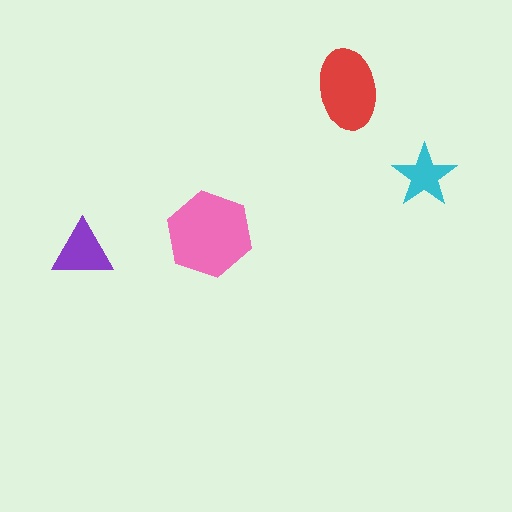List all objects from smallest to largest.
The cyan star, the purple triangle, the red ellipse, the pink hexagon.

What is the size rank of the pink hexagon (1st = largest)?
1st.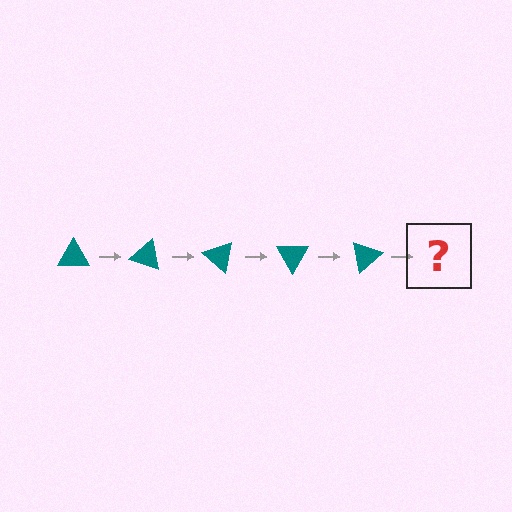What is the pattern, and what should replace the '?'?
The pattern is that the triangle rotates 20 degrees each step. The '?' should be a teal triangle rotated 100 degrees.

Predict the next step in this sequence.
The next step is a teal triangle rotated 100 degrees.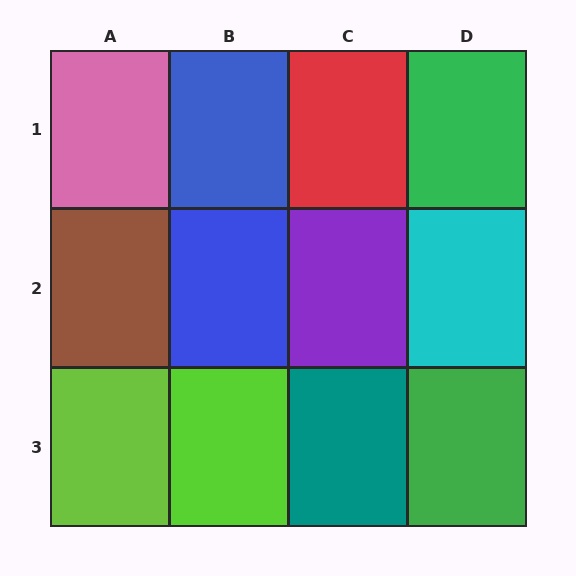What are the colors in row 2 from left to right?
Brown, blue, purple, cyan.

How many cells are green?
2 cells are green.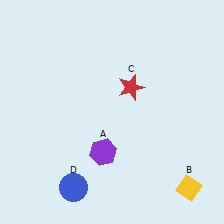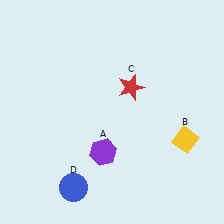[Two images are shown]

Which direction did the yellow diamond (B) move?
The yellow diamond (B) moved up.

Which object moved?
The yellow diamond (B) moved up.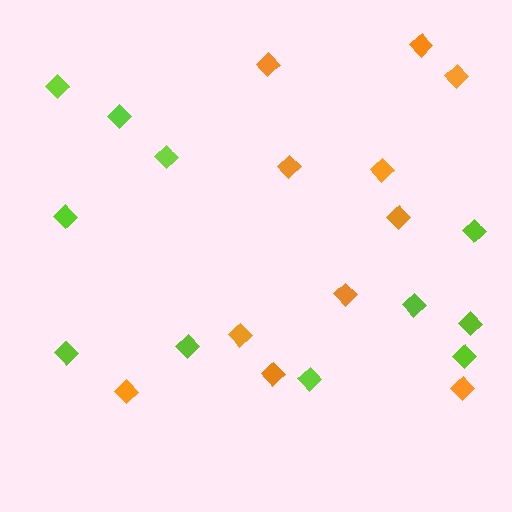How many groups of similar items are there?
There are 2 groups: one group of orange diamonds (11) and one group of lime diamonds (11).